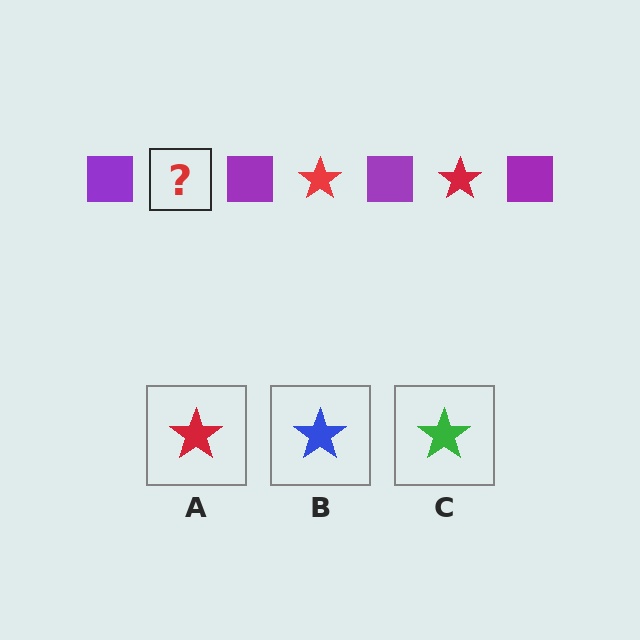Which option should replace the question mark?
Option A.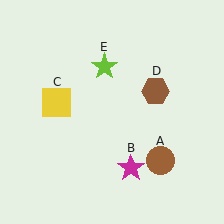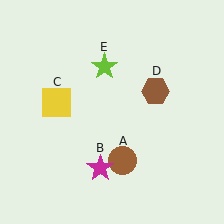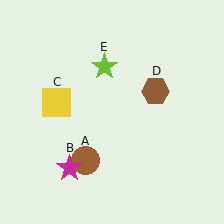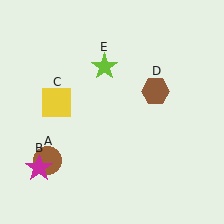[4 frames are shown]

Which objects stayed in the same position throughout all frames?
Yellow square (object C) and brown hexagon (object D) and lime star (object E) remained stationary.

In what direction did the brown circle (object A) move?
The brown circle (object A) moved left.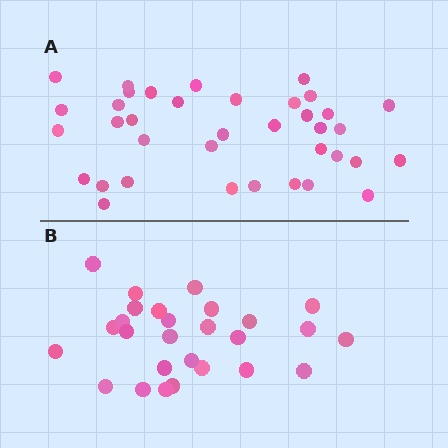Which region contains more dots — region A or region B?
Region A (the top region) has more dots.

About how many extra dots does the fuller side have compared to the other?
Region A has roughly 10 or so more dots than region B.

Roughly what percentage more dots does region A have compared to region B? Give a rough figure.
About 35% more.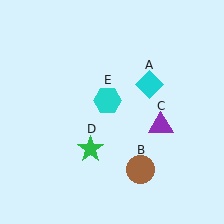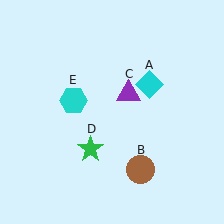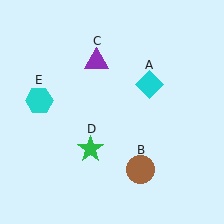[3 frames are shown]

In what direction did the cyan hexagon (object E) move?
The cyan hexagon (object E) moved left.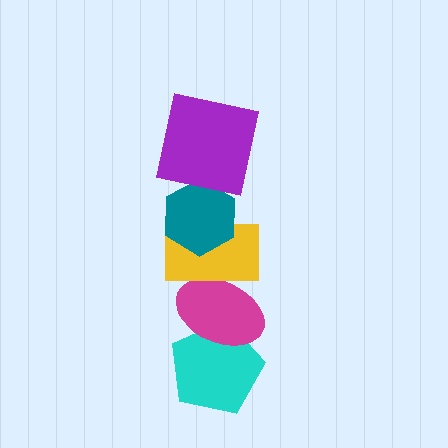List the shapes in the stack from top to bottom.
From top to bottom: the purple square, the teal hexagon, the yellow rectangle, the magenta ellipse, the cyan pentagon.